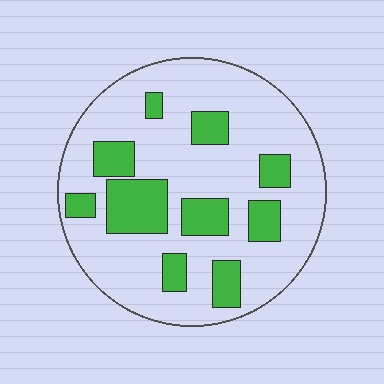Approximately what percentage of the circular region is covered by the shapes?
Approximately 25%.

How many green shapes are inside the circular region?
10.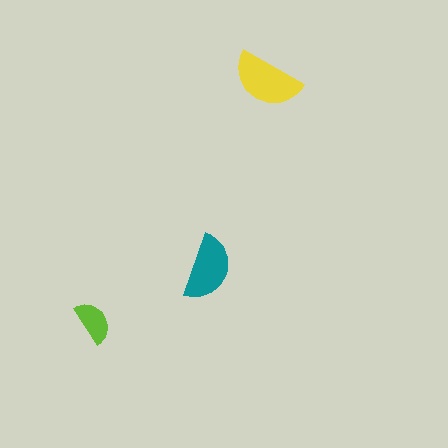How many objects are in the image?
There are 3 objects in the image.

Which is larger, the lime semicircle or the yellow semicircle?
The yellow one.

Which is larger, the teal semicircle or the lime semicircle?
The teal one.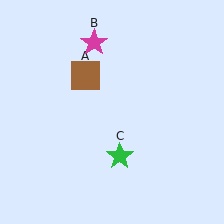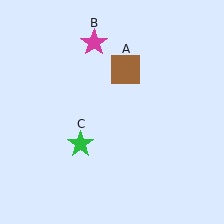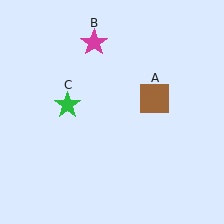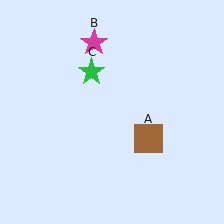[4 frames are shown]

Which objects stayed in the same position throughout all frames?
Magenta star (object B) remained stationary.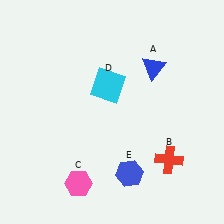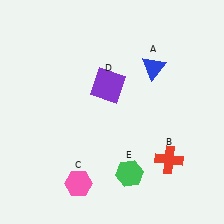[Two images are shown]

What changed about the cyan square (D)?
In Image 1, D is cyan. In Image 2, it changed to purple.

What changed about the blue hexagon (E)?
In Image 1, E is blue. In Image 2, it changed to green.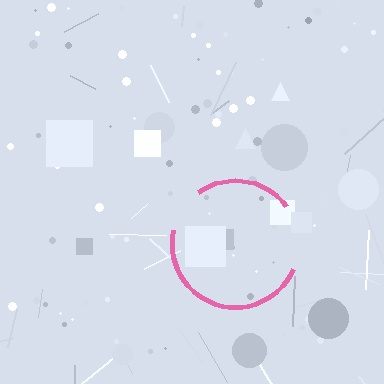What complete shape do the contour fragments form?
The contour fragments form a circle.